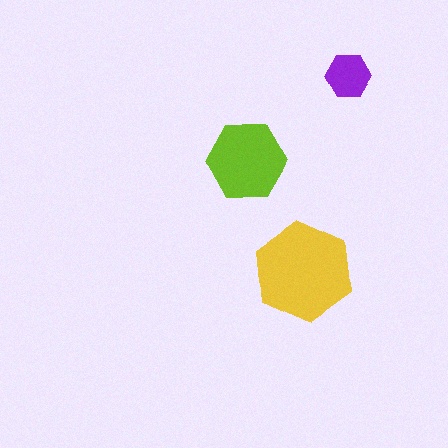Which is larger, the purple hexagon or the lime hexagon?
The lime one.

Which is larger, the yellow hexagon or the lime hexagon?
The yellow one.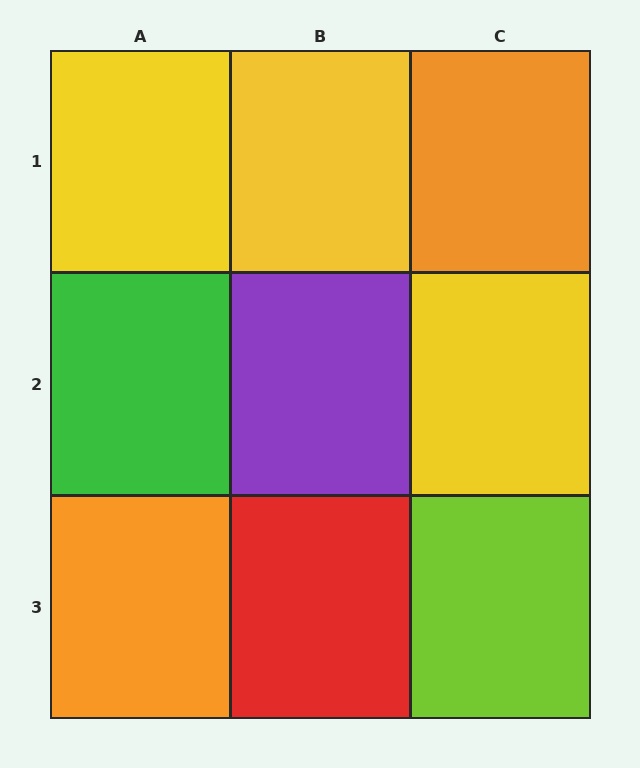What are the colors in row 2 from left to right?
Green, purple, yellow.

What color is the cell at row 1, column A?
Yellow.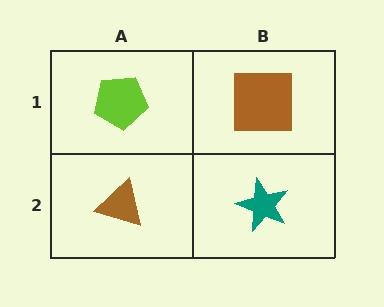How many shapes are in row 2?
2 shapes.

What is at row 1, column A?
A lime pentagon.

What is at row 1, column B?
A brown square.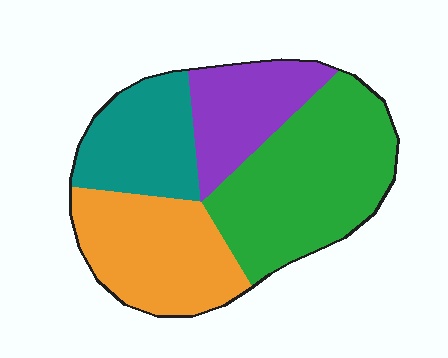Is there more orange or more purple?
Orange.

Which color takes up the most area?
Green, at roughly 35%.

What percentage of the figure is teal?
Teal takes up less than a quarter of the figure.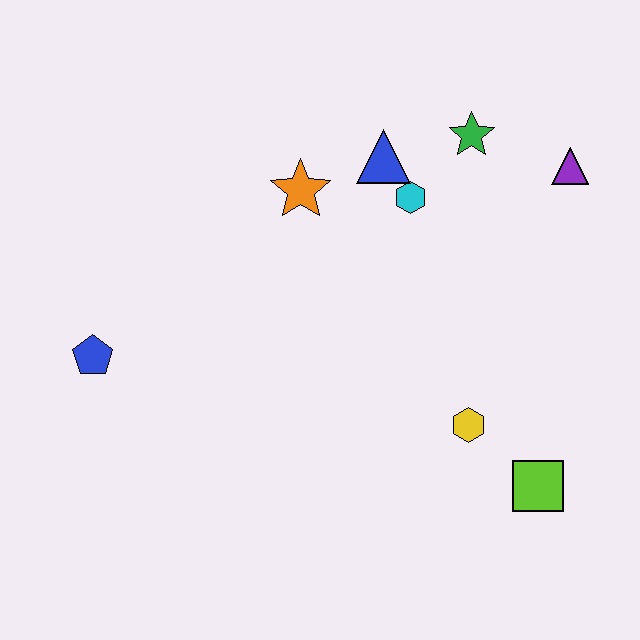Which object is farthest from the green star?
The blue pentagon is farthest from the green star.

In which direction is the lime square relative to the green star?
The lime square is below the green star.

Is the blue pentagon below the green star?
Yes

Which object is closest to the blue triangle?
The cyan hexagon is closest to the blue triangle.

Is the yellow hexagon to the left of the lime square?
Yes